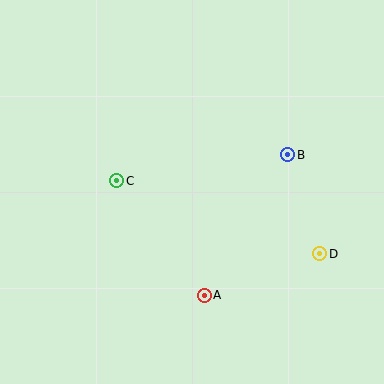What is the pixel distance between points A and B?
The distance between A and B is 164 pixels.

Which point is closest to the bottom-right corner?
Point D is closest to the bottom-right corner.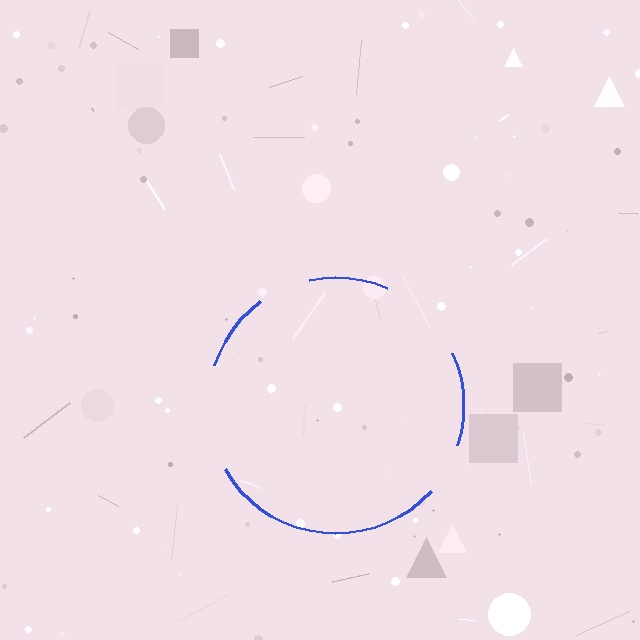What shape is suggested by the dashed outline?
The dashed outline suggests a circle.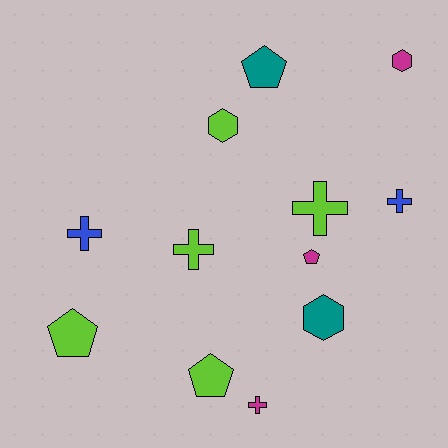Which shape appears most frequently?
Cross, with 5 objects.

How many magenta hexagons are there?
There is 1 magenta hexagon.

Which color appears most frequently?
Lime, with 5 objects.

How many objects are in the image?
There are 12 objects.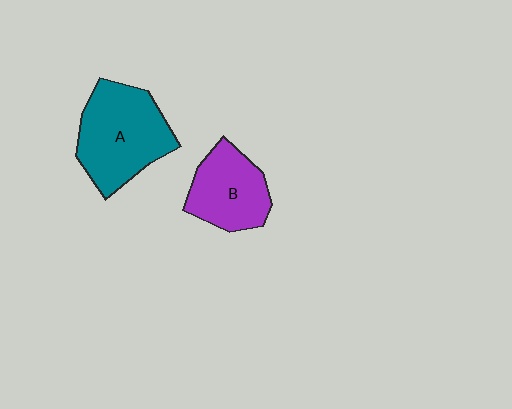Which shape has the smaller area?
Shape B (purple).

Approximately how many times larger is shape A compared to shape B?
Approximately 1.4 times.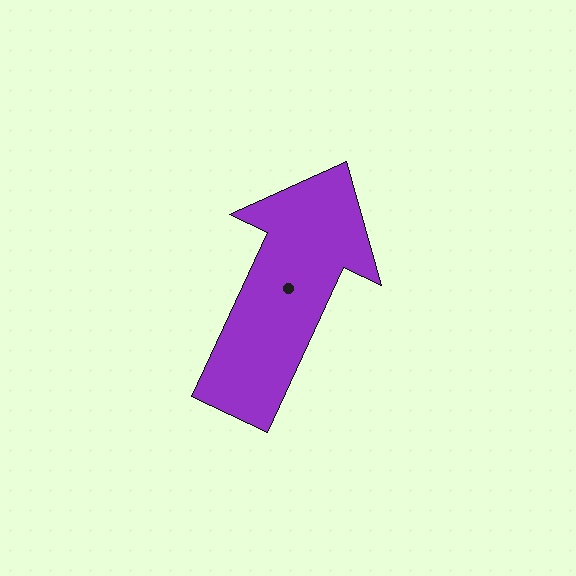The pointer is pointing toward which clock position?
Roughly 1 o'clock.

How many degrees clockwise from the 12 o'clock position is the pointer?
Approximately 25 degrees.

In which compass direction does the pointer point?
Northeast.